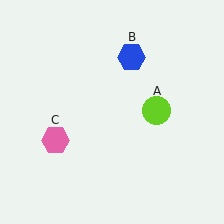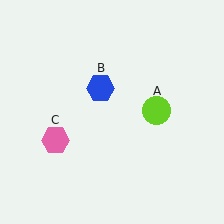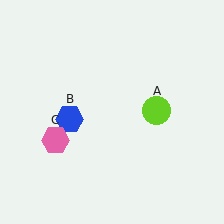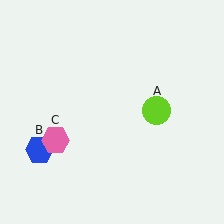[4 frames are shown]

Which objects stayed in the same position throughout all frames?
Lime circle (object A) and pink hexagon (object C) remained stationary.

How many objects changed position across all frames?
1 object changed position: blue hexagon (object B).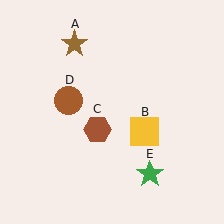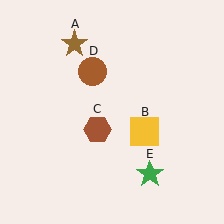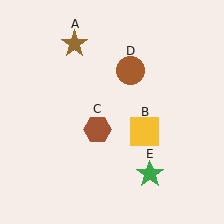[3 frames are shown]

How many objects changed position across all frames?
1 object changed position: brown circle (object D).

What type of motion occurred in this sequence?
The brown circle (object D) rotated clockwise around the center of the scene.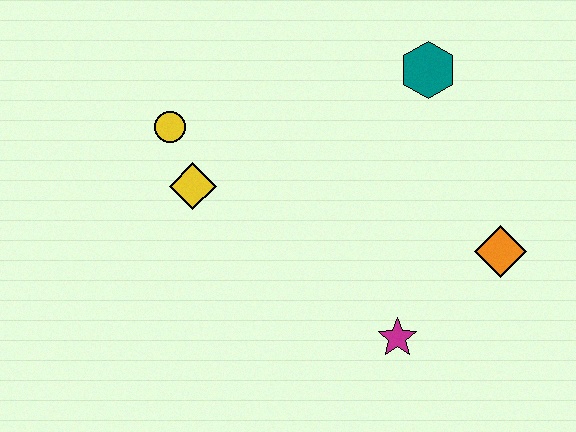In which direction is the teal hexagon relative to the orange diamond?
The teal hexagon is above the orange diamond.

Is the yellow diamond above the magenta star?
Yes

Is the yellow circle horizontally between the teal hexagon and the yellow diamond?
No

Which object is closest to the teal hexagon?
The orange diamond is closest to the teal hexagon.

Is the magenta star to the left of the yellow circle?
No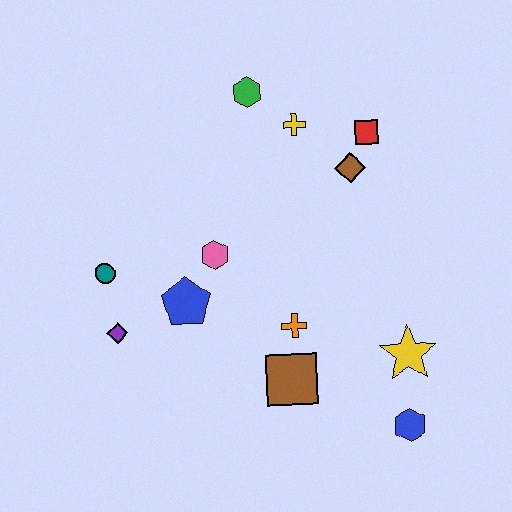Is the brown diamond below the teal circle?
No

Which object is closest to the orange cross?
The brown square is closest to the orange cross.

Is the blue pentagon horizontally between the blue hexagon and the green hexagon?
No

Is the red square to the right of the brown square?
Yes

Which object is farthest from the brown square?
The green hexagon is farthest from the brown square.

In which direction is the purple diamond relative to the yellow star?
The purple diamond is to the left of the yellow star.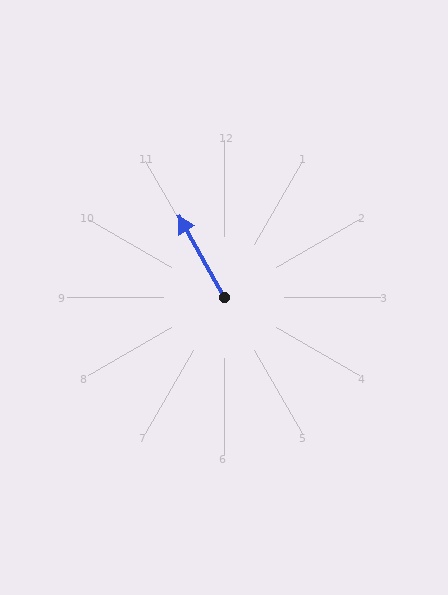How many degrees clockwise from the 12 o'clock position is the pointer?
Approximately 331 degrees.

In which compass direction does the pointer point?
Northwest.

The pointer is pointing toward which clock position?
Roughly 11 o'clock.